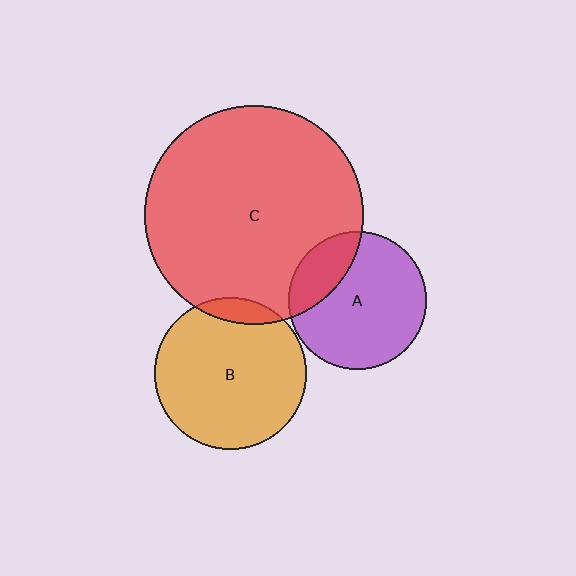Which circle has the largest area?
Circle C (red).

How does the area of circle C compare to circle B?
Approximately 2.1 times.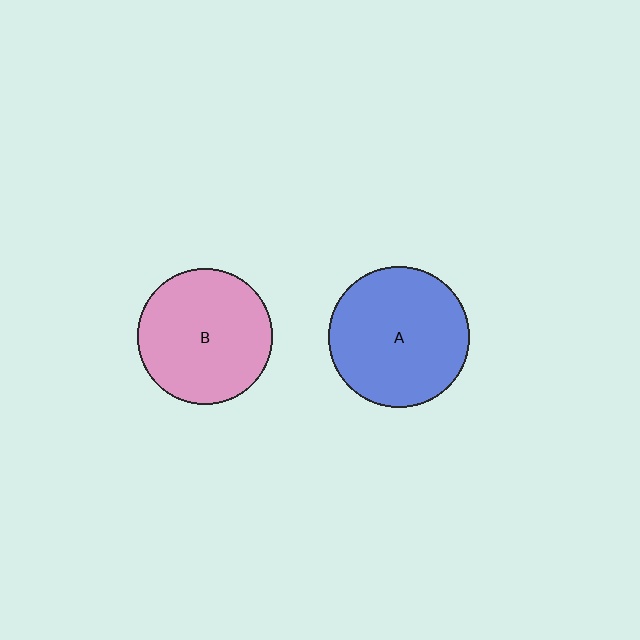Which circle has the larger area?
Circle A (blue).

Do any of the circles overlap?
No, none of the circles overlap.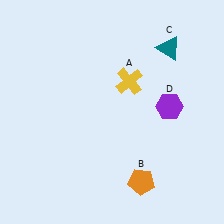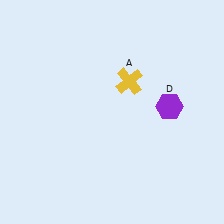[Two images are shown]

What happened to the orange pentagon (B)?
The orange pentagon (B) was removed in Image 2. It was in the bottom-right area of Image 1.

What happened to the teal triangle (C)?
The teal triangle (C) was removed in Image 2. It was in the top-right area of Image 1.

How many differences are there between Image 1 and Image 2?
There are 2 differences between the two images.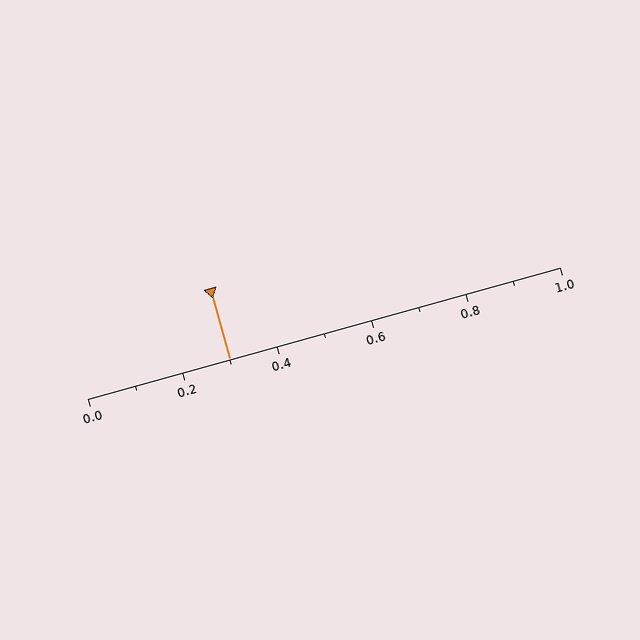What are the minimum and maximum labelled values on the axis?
The axis runs from 0.0 to 1.0.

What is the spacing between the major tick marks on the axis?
The major ticks are spaced 0.2 apart.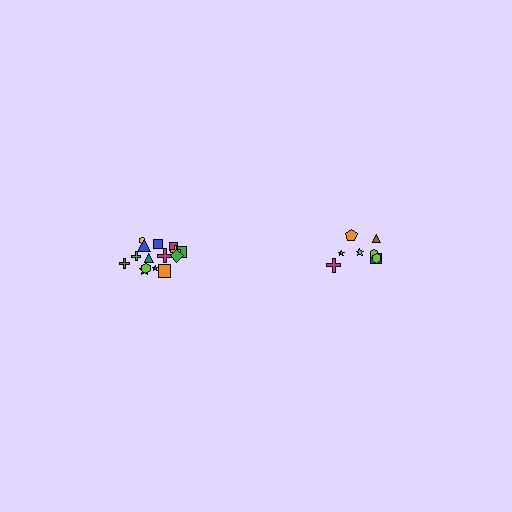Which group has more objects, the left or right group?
The left group.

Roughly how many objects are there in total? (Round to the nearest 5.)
Roughly 25 objects in total.